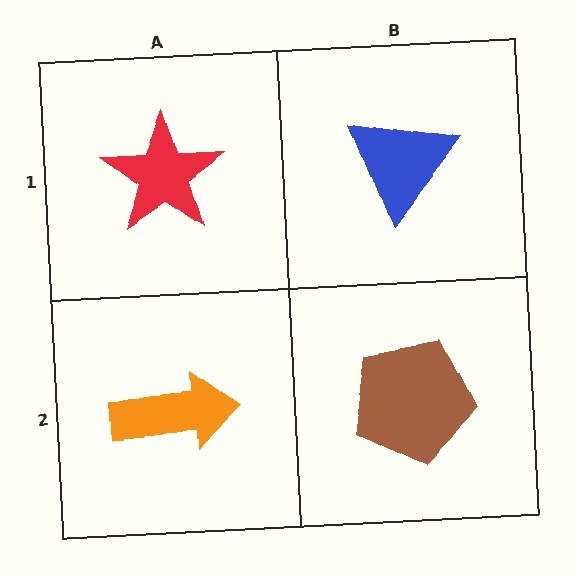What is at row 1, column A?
A red star.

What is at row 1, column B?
A blue triangle.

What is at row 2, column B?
A brown pentagon.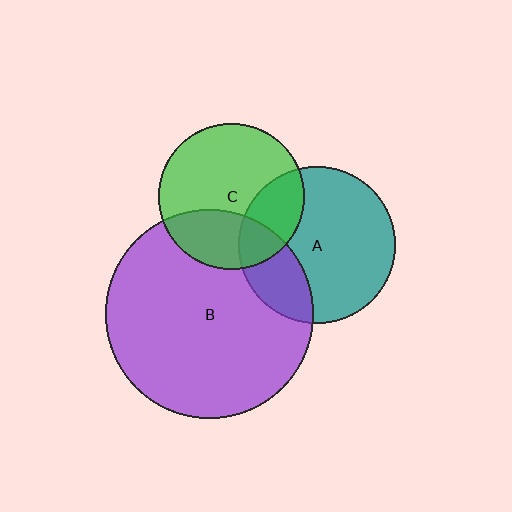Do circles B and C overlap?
Yes.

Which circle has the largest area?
Circle B (purple).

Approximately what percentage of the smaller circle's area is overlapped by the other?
Approximately 30%.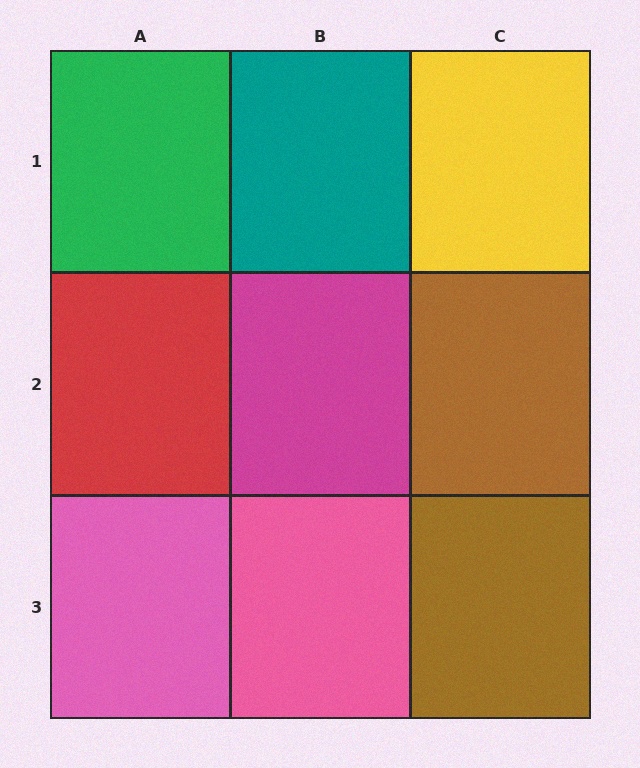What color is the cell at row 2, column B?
Magenta.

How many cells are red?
1 cell is red.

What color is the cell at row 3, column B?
Pink.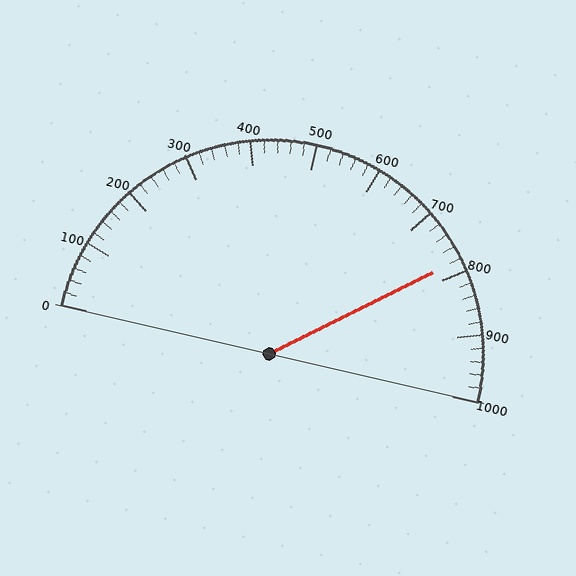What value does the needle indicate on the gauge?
The needle indicates approximately 780.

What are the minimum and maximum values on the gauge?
The gauge ranges from 0 to 1000.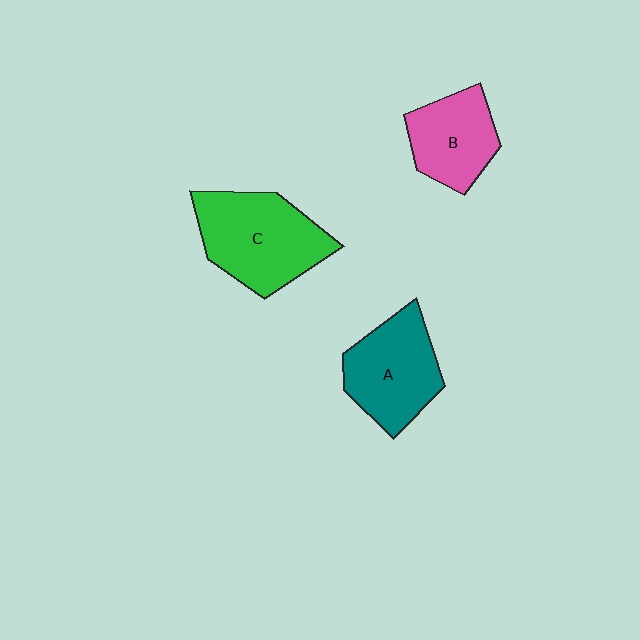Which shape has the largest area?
Shape C (green).